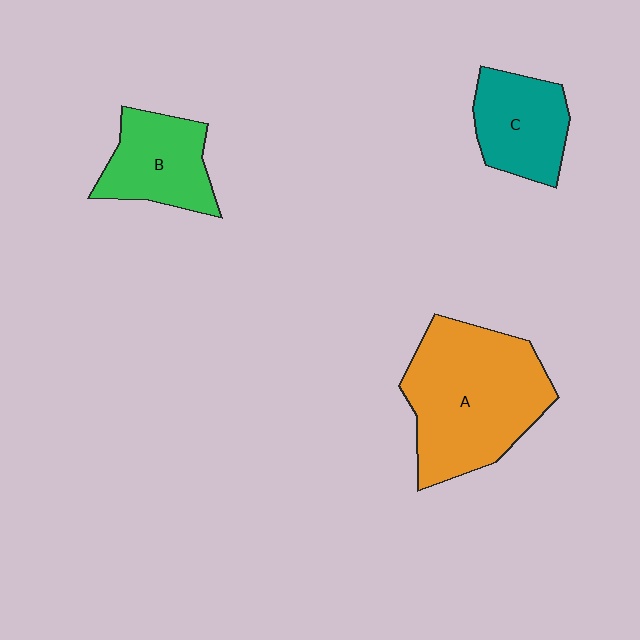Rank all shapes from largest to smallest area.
From largest to smallest: A (orange), B (green), C (teal).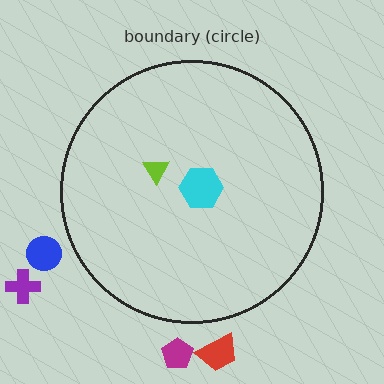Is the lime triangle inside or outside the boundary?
Inside.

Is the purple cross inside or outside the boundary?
Outside.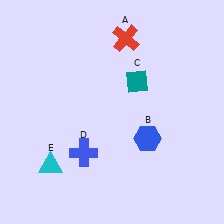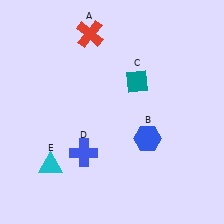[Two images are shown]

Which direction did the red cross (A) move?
The red cross (A) moved left.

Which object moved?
The red cross (A) moved left.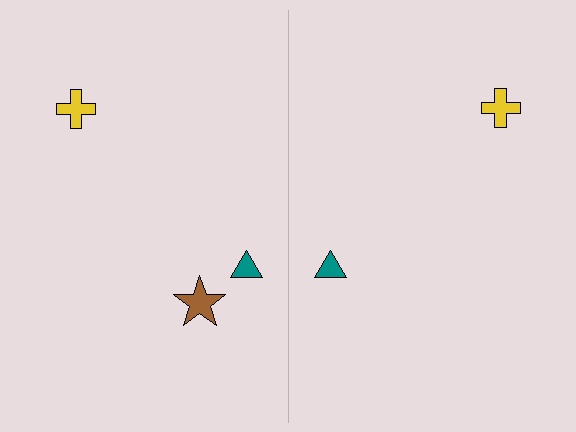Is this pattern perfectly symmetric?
No, the pattern is not perfectly symmetric. A brown star is missing from the right side.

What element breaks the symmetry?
A brown star is missing from the right side.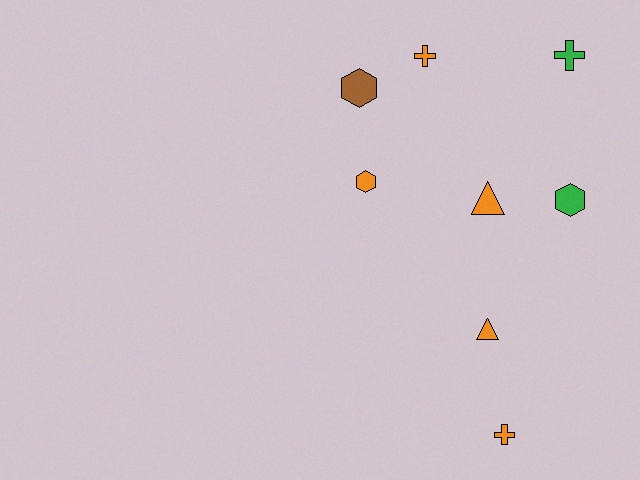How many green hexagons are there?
There is 1 green hexagon.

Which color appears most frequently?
Orange, with 5 objects.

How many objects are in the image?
There are 8 objects.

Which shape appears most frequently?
Hexagon, with 3 objects.